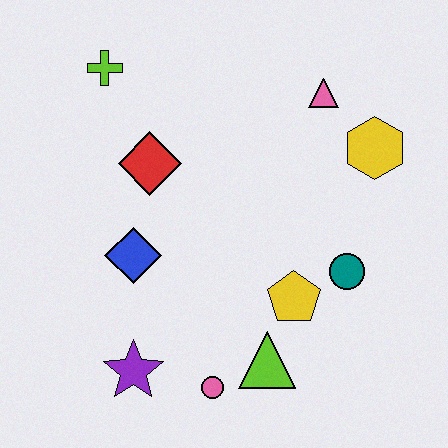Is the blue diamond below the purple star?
No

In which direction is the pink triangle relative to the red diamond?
The pink triangle is to the right of the red diamond.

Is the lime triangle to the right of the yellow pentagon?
No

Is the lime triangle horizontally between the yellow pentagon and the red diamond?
Yes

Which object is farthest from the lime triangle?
The lime cross is farthest from the lime triangle.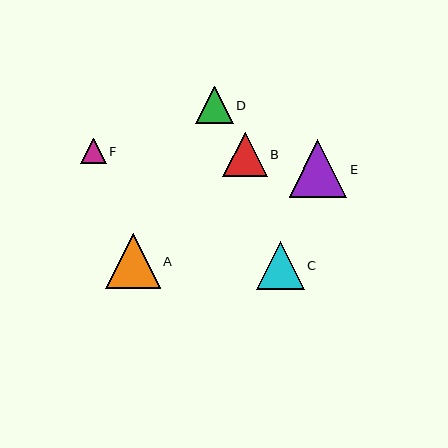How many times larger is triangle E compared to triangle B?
Triangle E is approximately 1.3 times the size of triangle B.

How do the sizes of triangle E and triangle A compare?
Triangle E and triangle A are approximately the same size.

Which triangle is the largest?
Triangle E is the largest with a size of approximately 58 pixels.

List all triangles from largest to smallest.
From largest to smallest: E, A, C, B, D, F.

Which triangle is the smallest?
Triangle F is the smallest with a size of approximately 26 pixels.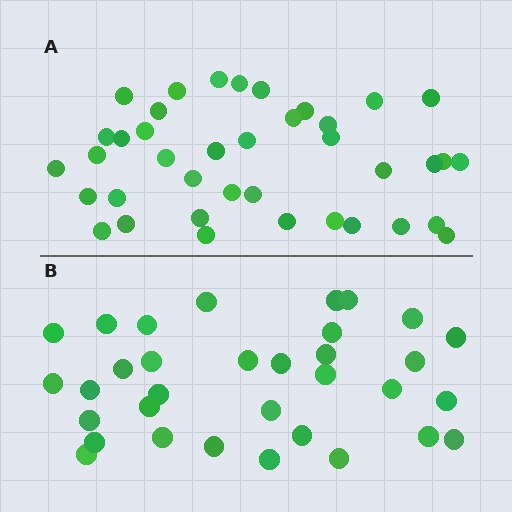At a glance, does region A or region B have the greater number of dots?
Region A (the top region) has more dots.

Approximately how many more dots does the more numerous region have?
Region A has about 6 more dots than region B.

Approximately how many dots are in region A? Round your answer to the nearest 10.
About 40 dots. (The exact count is 39, which rounds to 40.)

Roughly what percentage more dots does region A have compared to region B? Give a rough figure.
About 20% more.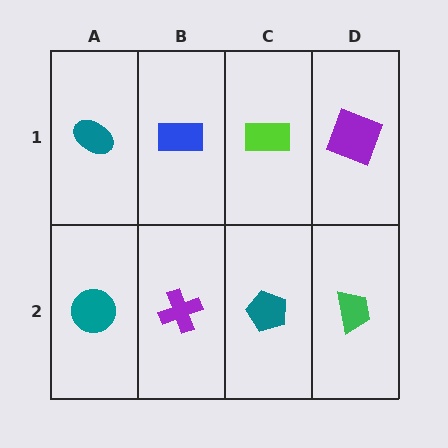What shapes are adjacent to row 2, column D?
A purple square (row 1, column D), a teal pentagon (row 2, column C).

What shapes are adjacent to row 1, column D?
A green trapezoid (row 2, column D), a lime rectangle (row 1, column C).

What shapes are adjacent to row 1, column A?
A teal circle (row 2, column A), a blue rectangle (row 1, column B).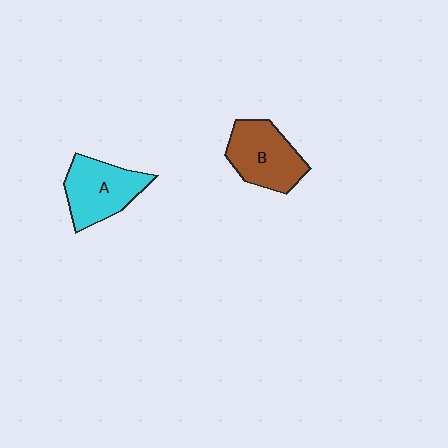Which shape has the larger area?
Shape B (brown).